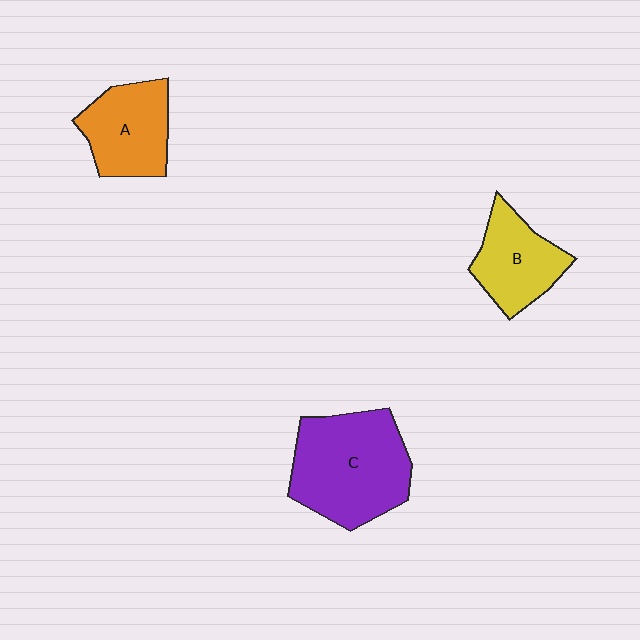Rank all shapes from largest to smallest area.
From largest to smallest: C (purple), A (orange), B (yellow).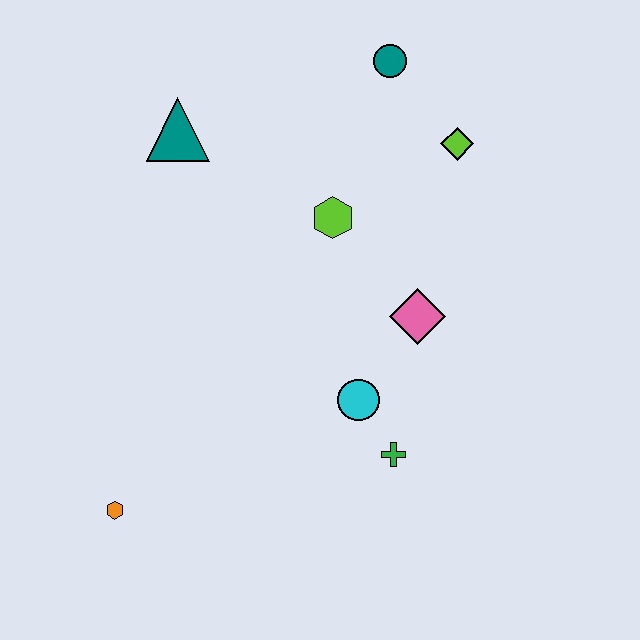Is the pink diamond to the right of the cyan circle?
Yes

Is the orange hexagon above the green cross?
No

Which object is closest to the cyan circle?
The green cross is closest to the cyan circle.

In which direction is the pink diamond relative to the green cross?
The pink diamond is above the green cross.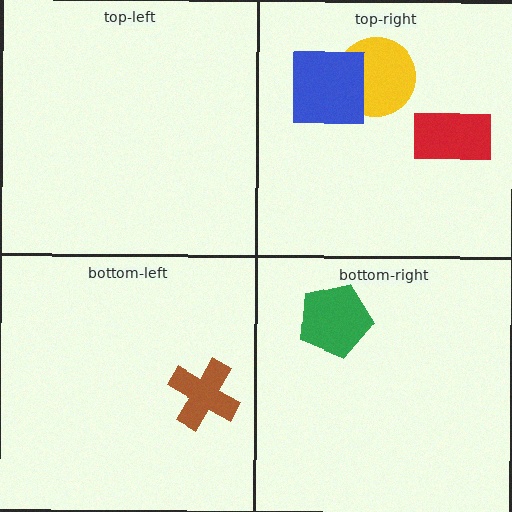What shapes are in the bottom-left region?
The brown cross.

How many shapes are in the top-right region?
3.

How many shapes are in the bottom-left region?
1.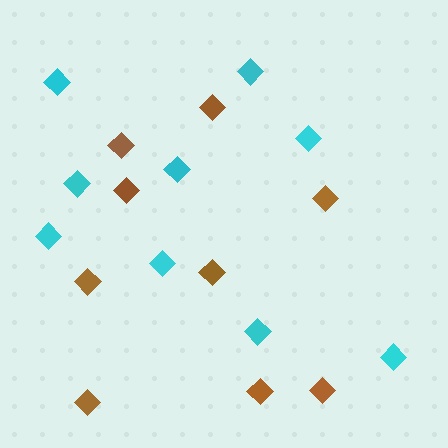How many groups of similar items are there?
There are 2 groups: one group of brown diamonds (9) and one group of cyan diamonds (9).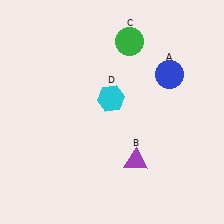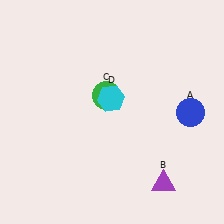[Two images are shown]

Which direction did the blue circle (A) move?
The blue circle (A) moved down.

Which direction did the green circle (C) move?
The green circle (C) moved down.